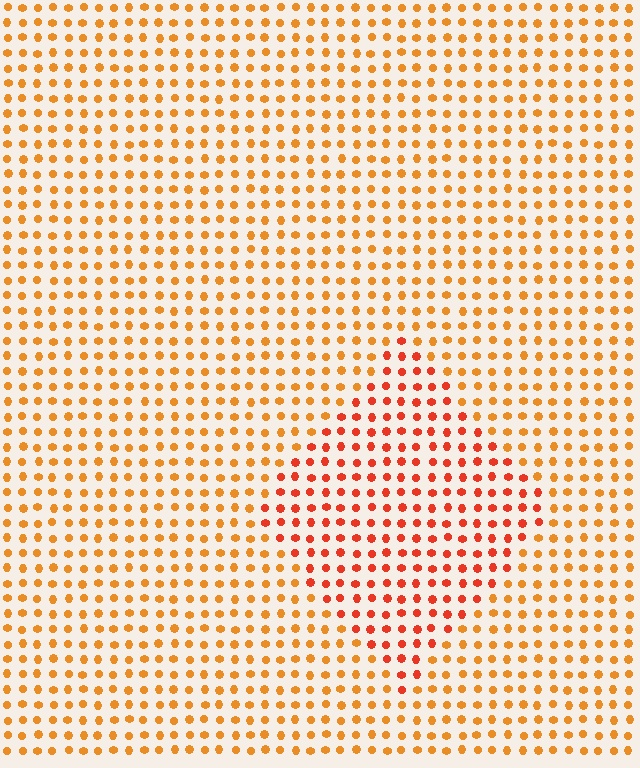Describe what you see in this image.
The image is filled with small orange elements in a uniform arrangement. A diamond-shaped region is visible where the elements are tinted to a slightly different hue, forming a subtle color boundary.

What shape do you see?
I see a diamond.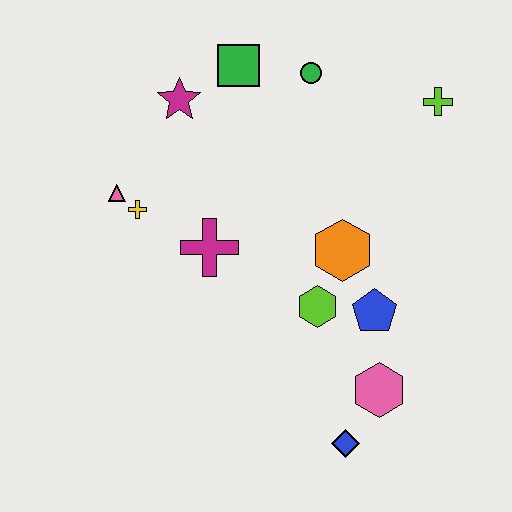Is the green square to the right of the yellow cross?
Yes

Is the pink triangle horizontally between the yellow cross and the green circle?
No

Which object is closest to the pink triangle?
The yellow cross is closest to the pink triangle.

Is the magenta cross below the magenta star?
Yes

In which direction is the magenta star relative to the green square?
The magenta star is to the left of the green square.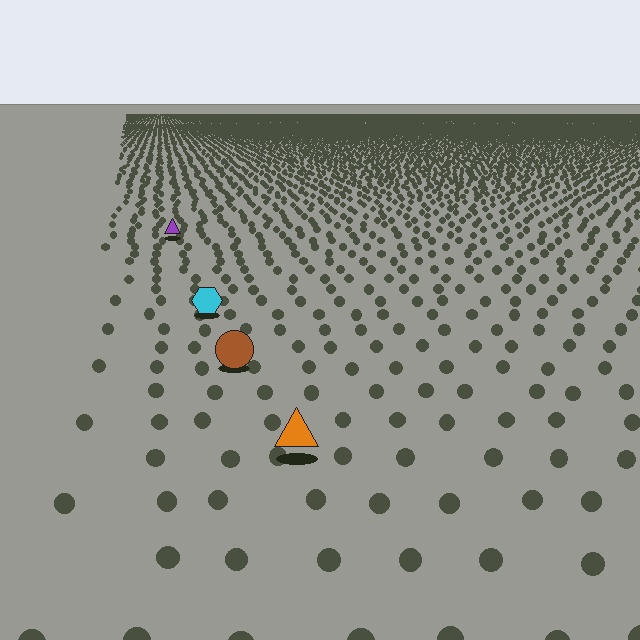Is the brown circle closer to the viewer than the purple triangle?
Yes. The brown circle is closer — you can tell from the texture gradient: the ground texture is coarser near it.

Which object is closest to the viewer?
The orange triangle is closest. The texture marks near it are larger and more spread out.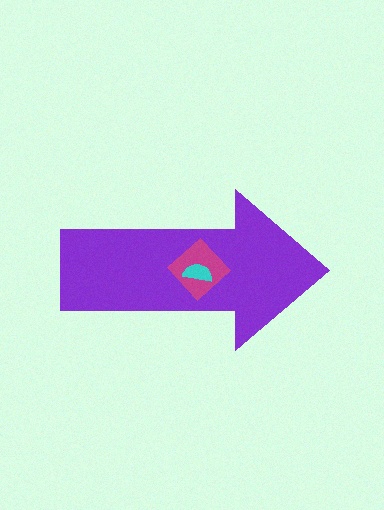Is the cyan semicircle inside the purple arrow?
Yes.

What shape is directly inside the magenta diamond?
The cyan semicircle.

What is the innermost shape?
The cyan semicircle.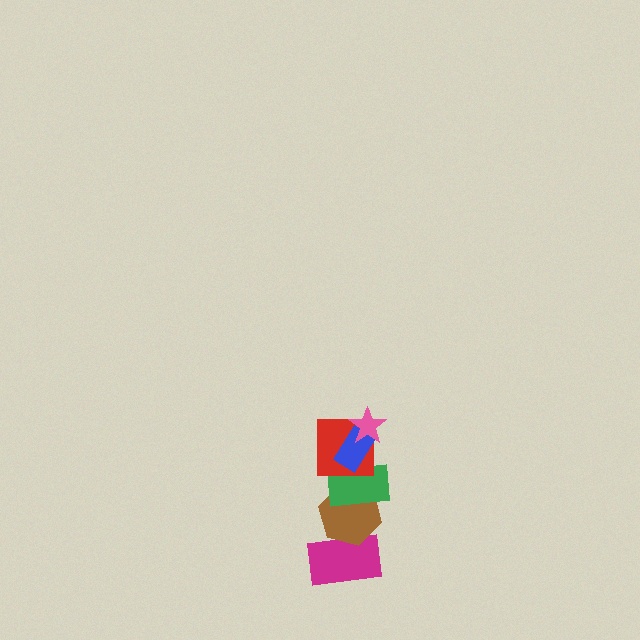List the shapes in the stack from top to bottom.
From top to bottom: the pink star, the blue rectangle, the red square, the green rectangle, the brown hexagon, the magenta rectangle.